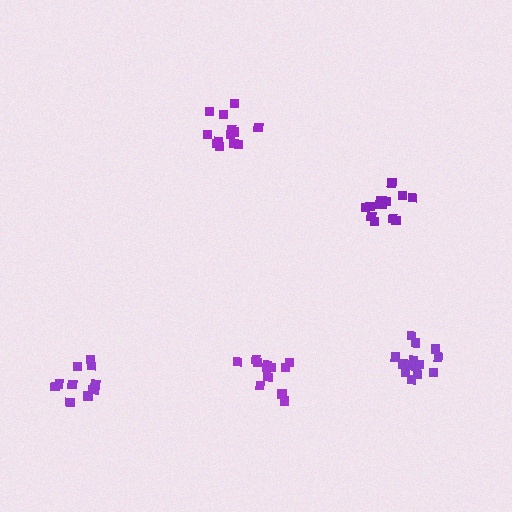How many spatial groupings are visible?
There are 5 spatial groupings.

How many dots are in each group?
Group 1: 14 dots, Group 2: 11 dots, Group 3: 13 dots, Group 4: 14 dots, Group 5: 12 dots (64 total).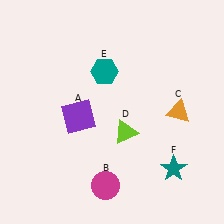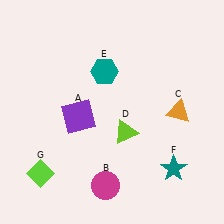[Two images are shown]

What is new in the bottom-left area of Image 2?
A lime diamond (G) was added in the bottom-left area of Image 2.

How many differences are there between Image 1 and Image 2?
There is 1 difference between the two images.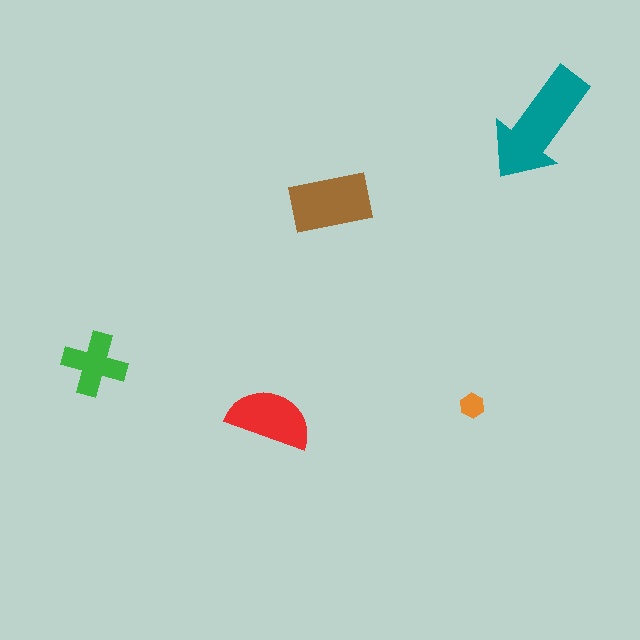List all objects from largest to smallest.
The teal arrow, the brown rectangle, the red semicircle, the green cross, the orange hexagon.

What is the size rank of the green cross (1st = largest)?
4th.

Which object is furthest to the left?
The green cross is leftmost.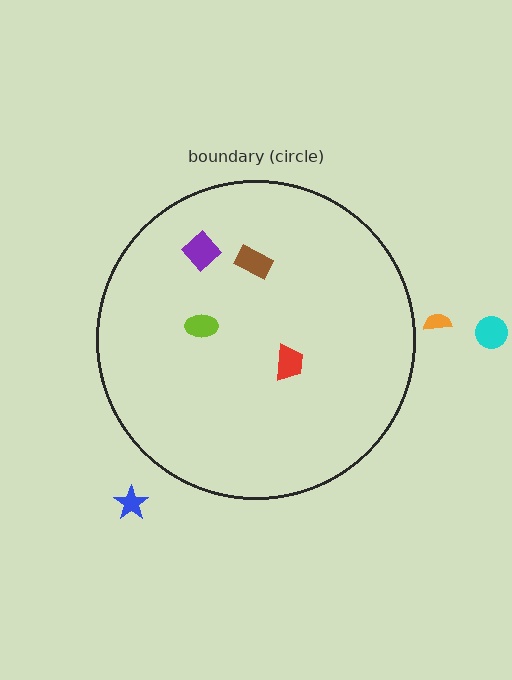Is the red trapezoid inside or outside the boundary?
Inside.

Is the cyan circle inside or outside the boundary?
Outside.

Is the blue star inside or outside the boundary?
Outside.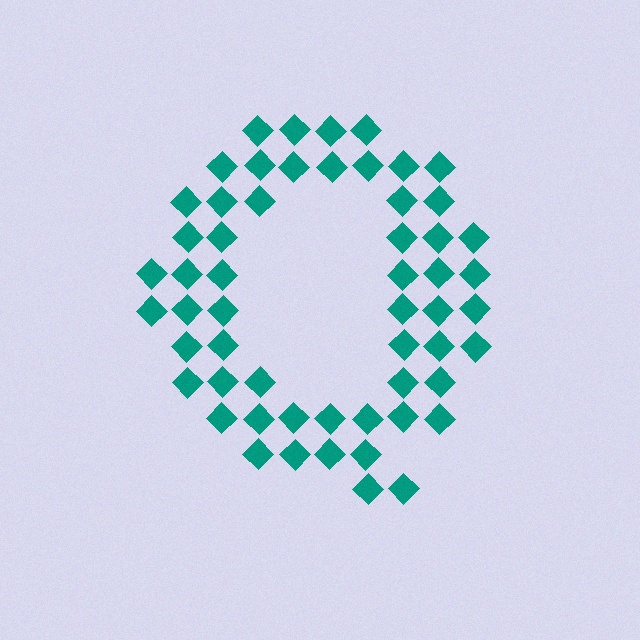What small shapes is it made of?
It is made of small diamonds.